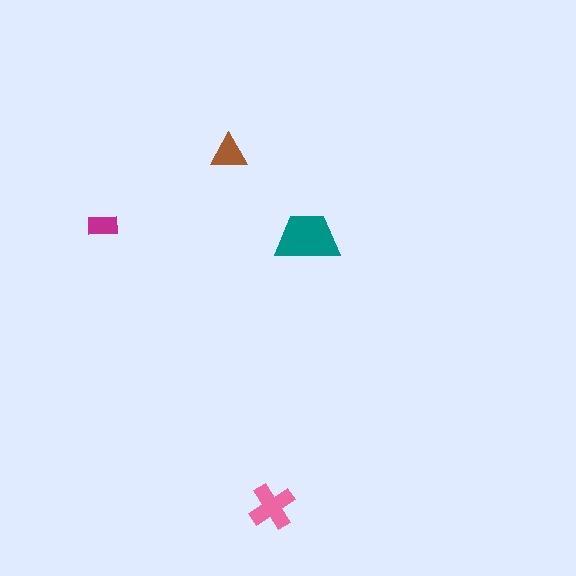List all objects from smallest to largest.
The magenta rectangle, the brown triangle, the pink cross, the teal trapezoid.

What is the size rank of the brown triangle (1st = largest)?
3rd.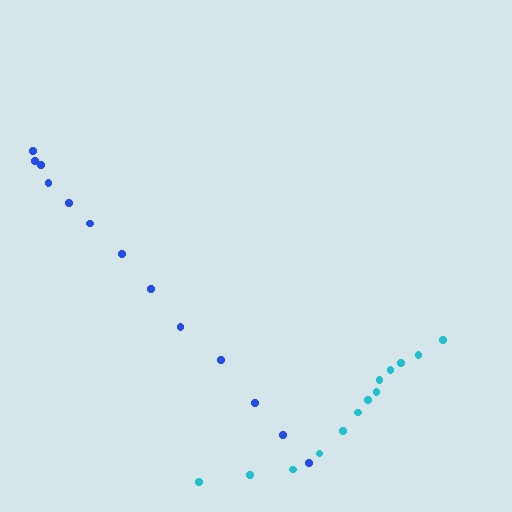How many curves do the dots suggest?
There are 2 distinct paths.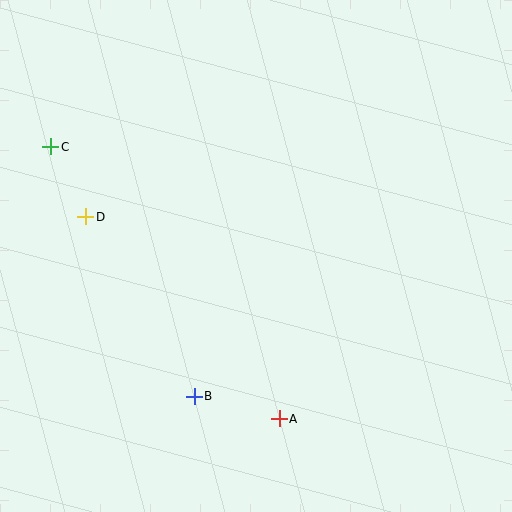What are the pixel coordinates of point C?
Point C is at (51, 147).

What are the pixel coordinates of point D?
Point D is at (86, 217).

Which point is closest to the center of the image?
Point B at (194, 396) is closest to the center.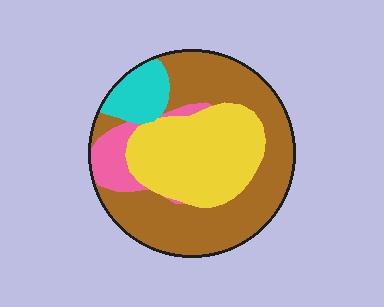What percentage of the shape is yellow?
Yellow takes up between a quarter and a half of the shape.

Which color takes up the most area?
Brown, at roughly 50%.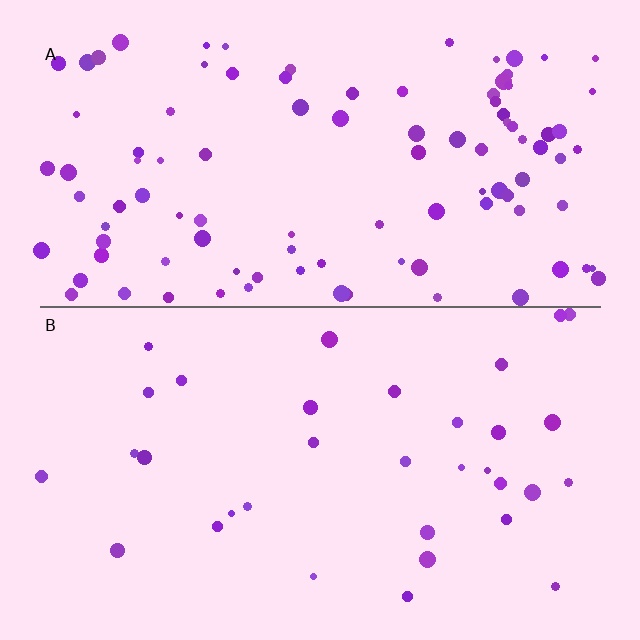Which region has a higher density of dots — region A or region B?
A (the top).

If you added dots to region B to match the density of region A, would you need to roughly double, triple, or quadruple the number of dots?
Approximately triple.